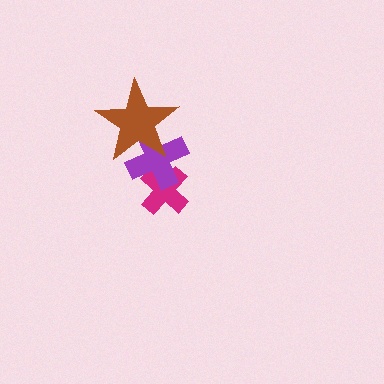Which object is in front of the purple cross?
The brown star is in front of the purple cross.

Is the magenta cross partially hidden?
Yes, it is partially covered by another shape.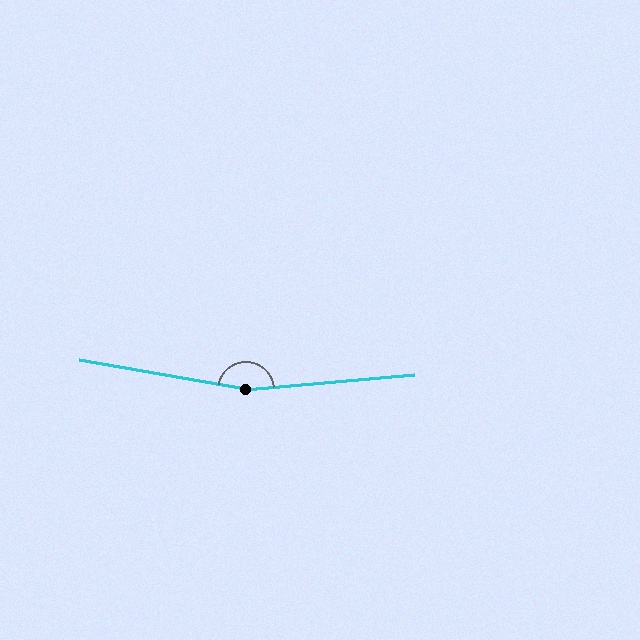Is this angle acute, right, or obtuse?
It is obtuse.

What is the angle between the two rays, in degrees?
Approximately 165 degrees.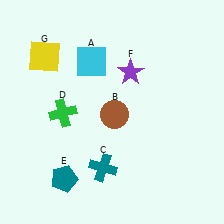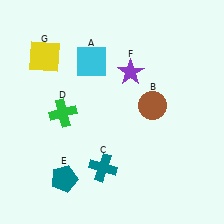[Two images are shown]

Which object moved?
The brown circle (B) moved right.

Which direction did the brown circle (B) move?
The brown circle (B) moved right.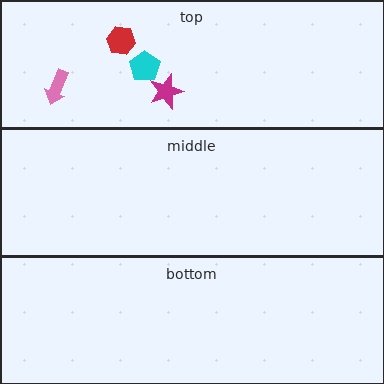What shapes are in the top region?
The pink arrow, the cyan pentagon, the magenta star, the red hexagon.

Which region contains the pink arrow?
The top region.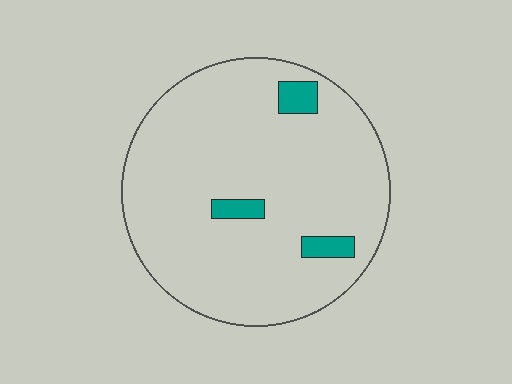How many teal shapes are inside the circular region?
3.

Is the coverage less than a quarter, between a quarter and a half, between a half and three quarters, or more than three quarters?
Less than a quarter.